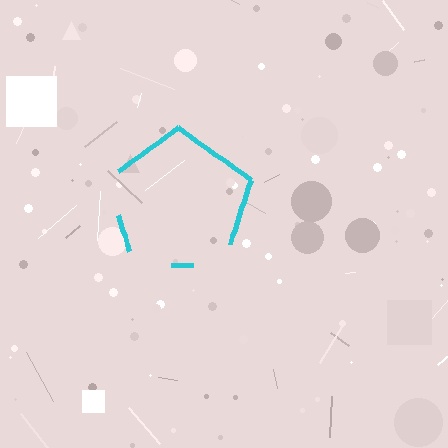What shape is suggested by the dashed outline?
The dashed outline suggests a pentagon.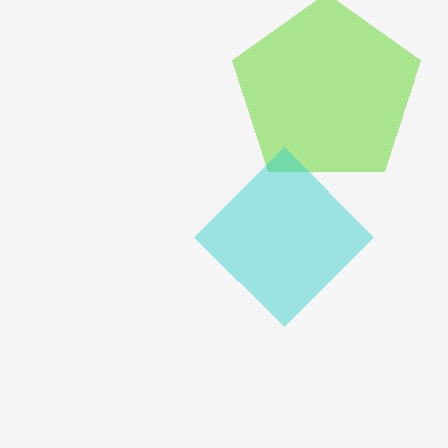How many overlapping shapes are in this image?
There are 2 overlapping shapes in the image.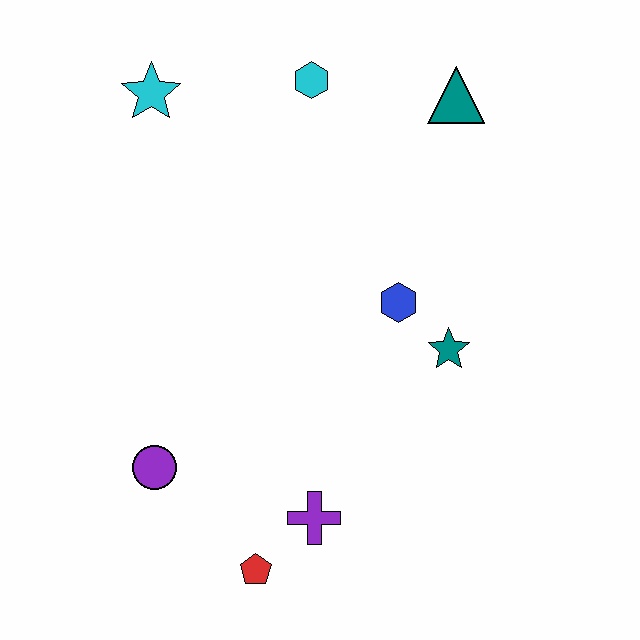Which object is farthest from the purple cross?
The cyan star is farthest from the purple cross.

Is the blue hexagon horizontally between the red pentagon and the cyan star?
No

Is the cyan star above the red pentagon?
Yes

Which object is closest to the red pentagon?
The purple cross is closest to the red pentagon.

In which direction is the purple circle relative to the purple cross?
The purple circle is to the left of the purple cross.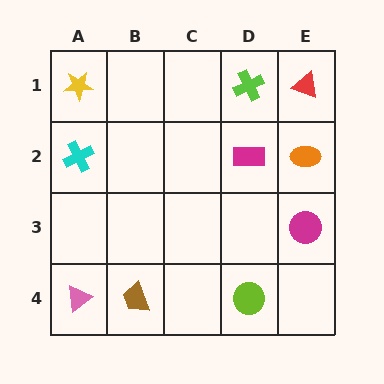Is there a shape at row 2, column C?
No, that cell is empty.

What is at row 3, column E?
A magenta circle.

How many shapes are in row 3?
1 shape.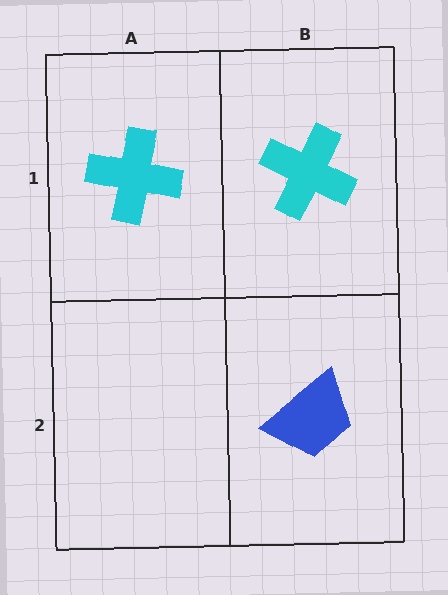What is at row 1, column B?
A cyan cross.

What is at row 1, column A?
A cyan cross.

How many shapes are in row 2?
1 shape.